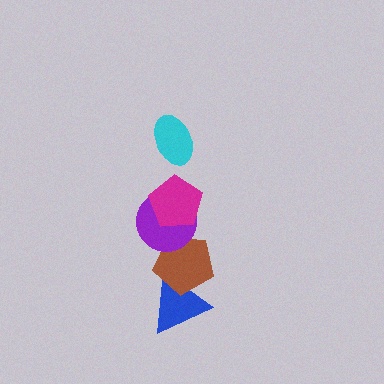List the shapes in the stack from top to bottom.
From top to bottom: the cyan ellipse, the magenta pentagon, the purple circle, the brown pentagon, the blue triangle.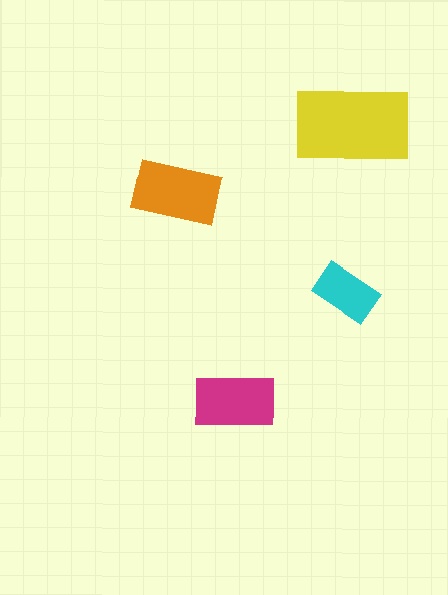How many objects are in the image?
There are 4 objects in the image.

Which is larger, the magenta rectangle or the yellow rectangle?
The yellow one.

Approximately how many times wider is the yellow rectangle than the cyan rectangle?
About 2 times wider.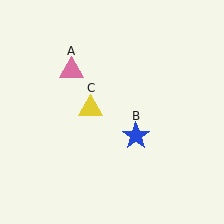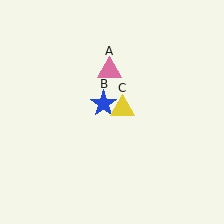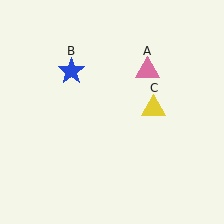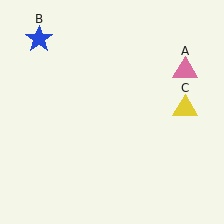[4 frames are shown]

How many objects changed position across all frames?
3 objects changed position: pink triangle (object A), blue star (object B), yellow triangle (object C).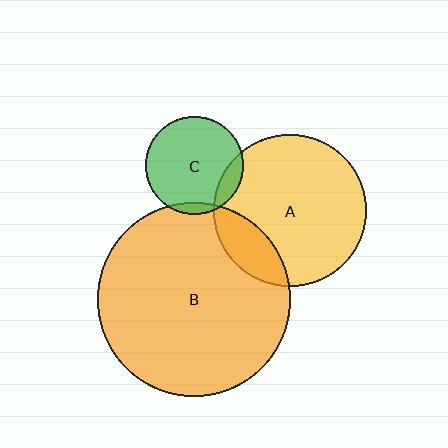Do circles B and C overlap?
Yes.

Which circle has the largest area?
Circle B (orange).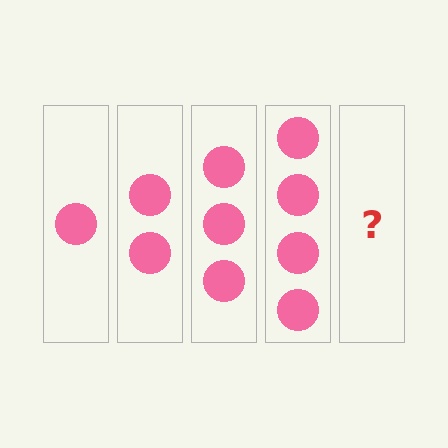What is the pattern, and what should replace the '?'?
The pattern is that each step adds one more circle. The '?' should be 5 circles.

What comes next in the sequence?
The next element should be 5 circles.